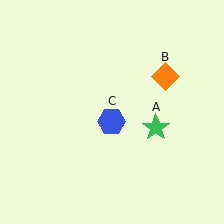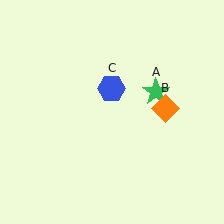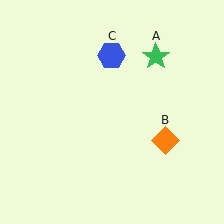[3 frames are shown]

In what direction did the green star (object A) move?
The green star (object A) moved up.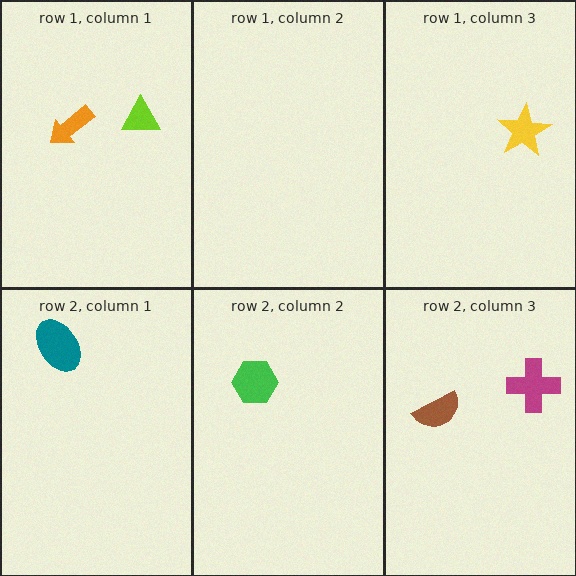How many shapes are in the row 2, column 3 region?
2.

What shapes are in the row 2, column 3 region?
The magenta cross, the brown semicircle.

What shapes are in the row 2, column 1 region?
The teal ellipse.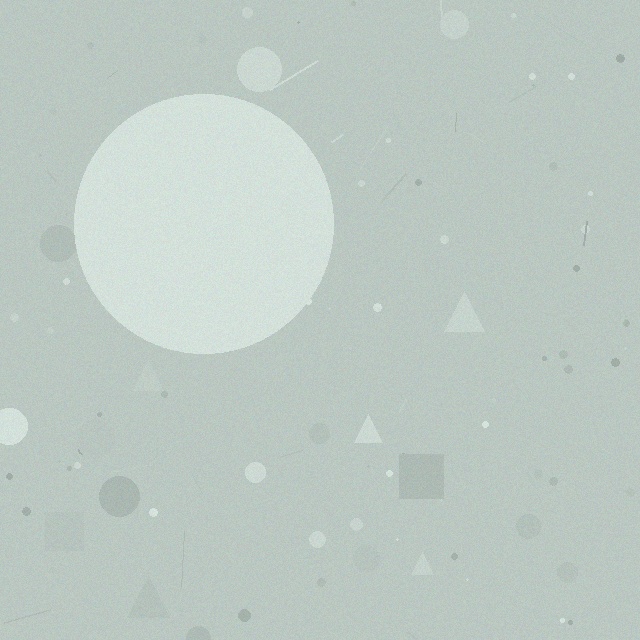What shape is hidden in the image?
A circle is hidden in the image.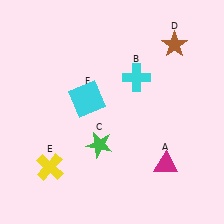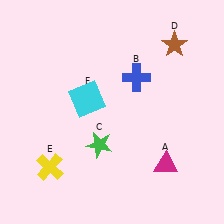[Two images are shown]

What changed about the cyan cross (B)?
In Image 1, B is cyan. In Image 2, it changed to blue.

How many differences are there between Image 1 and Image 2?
There is 1 difference between the two images.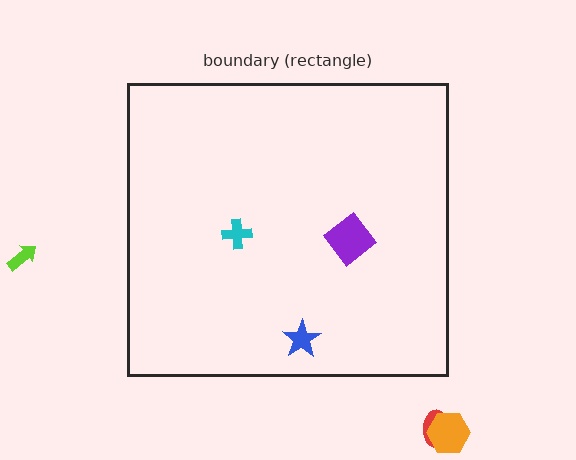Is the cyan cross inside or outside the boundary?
Inside.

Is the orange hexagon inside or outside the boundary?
Outside.